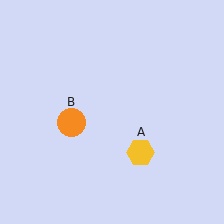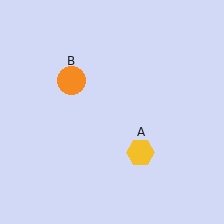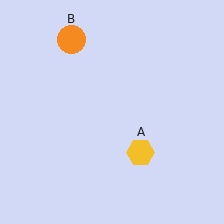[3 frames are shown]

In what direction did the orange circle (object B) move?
The orange circle (object B) moved up.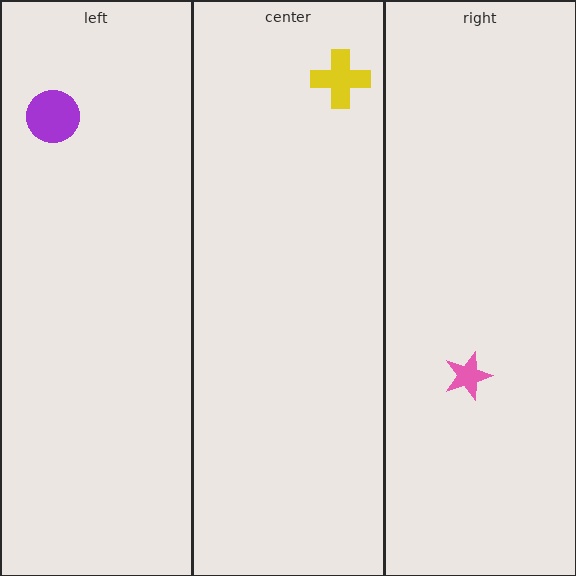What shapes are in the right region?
The pink star.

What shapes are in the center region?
The yellow cross.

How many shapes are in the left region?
1.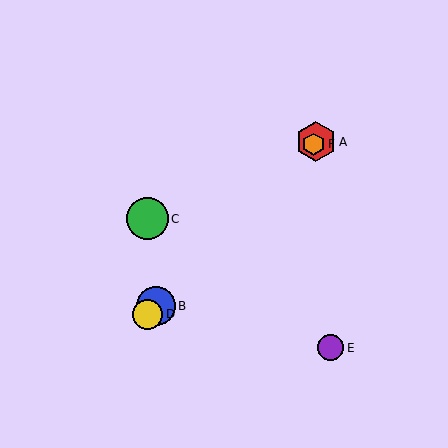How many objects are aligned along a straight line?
4 objects (A, B, D, F) are aligned along a straight line.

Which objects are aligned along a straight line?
Objects A, B, D, F are aligned along a straight line.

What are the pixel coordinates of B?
Object B is at (156, 306).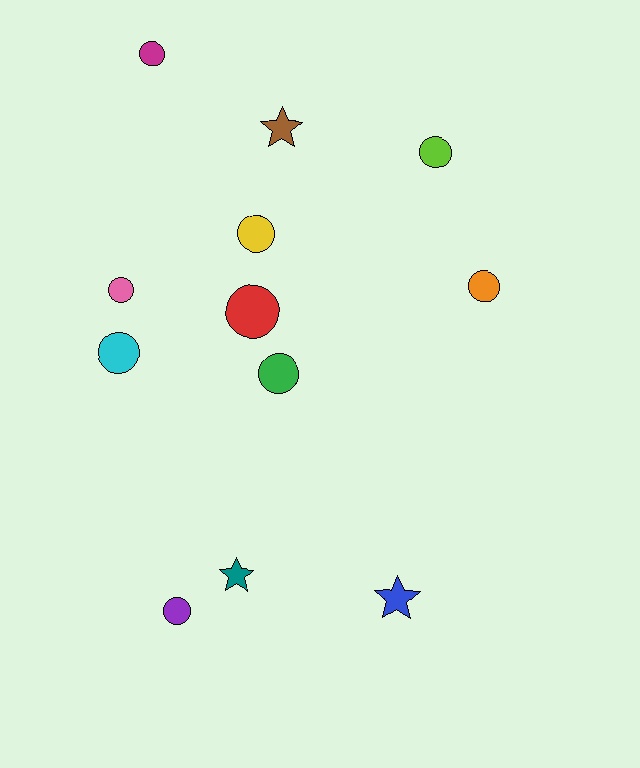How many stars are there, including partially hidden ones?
There are 3 stars.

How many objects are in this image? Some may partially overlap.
There are 12 objects.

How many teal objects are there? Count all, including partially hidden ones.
There is 1 teal object.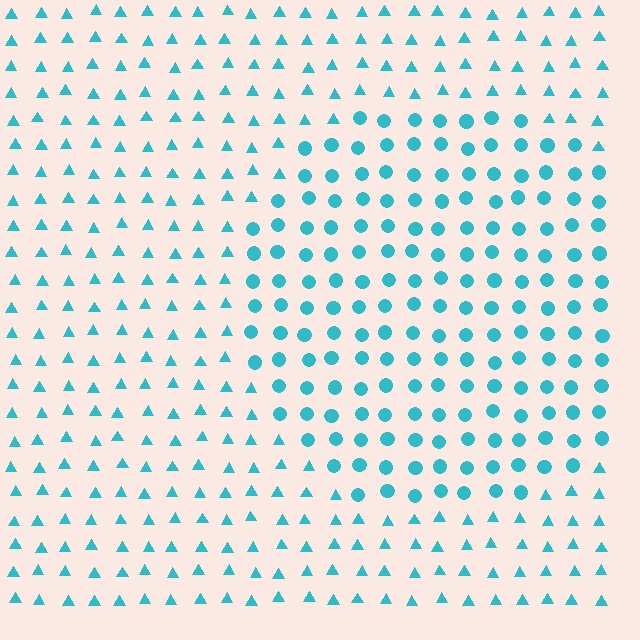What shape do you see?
I see a circle.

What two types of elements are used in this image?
The image uses circles inside the circle region and triangles outside it.